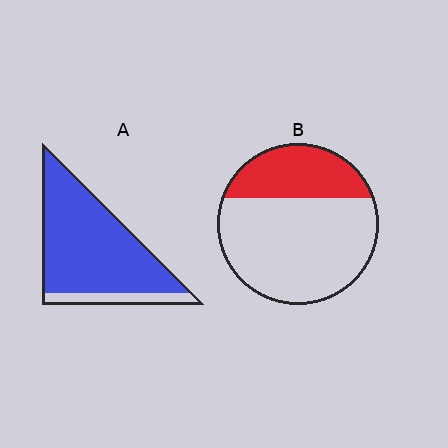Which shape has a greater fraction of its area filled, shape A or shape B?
Shape A.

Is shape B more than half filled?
No.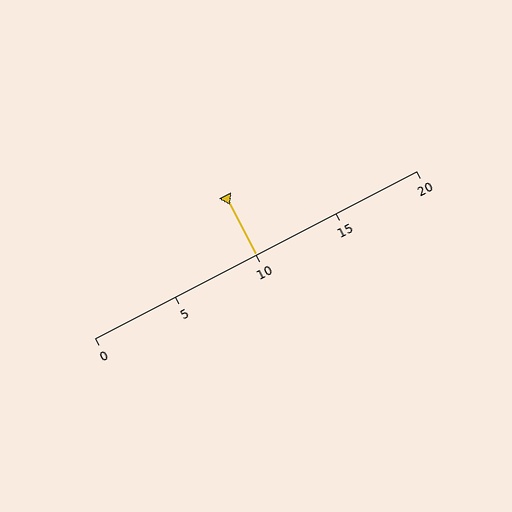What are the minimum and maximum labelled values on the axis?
The axis runs from 0 to 20.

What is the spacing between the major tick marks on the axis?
The major ticks are spaced 5 apart.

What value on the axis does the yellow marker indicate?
The marker indicates approximately 10.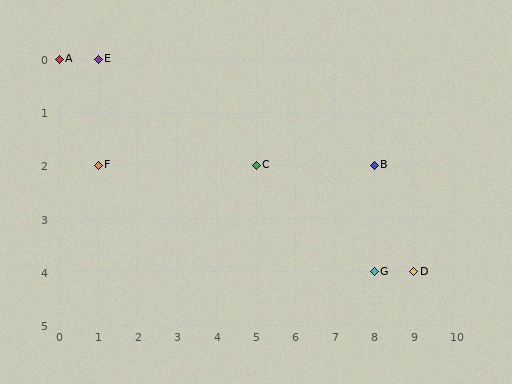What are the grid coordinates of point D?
Point D is at grid coordinates (9, 4).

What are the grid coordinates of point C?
Point C is at grid coordinates (5, 2).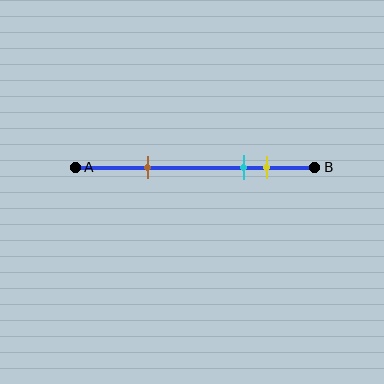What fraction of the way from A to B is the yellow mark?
The yellow mark is approximately 80% (0.8) of the way from A to B.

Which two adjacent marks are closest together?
The cyan and yellow marks are the closest adjacent pair.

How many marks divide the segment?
There are 3 marks dividing the segment.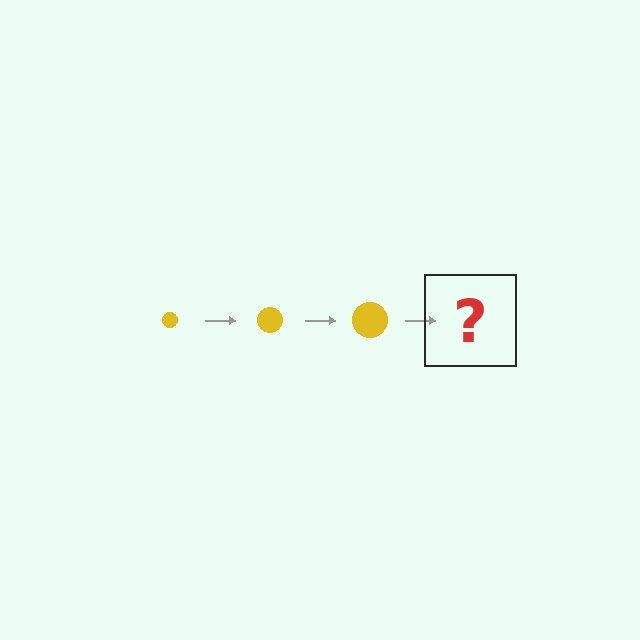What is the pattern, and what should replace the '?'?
The pattern is that the circle gets progressively larger each step. The '?' should be a yellow circle, larger than the previous one.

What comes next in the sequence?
The next element should be a yellow circle, larger than the previous one.